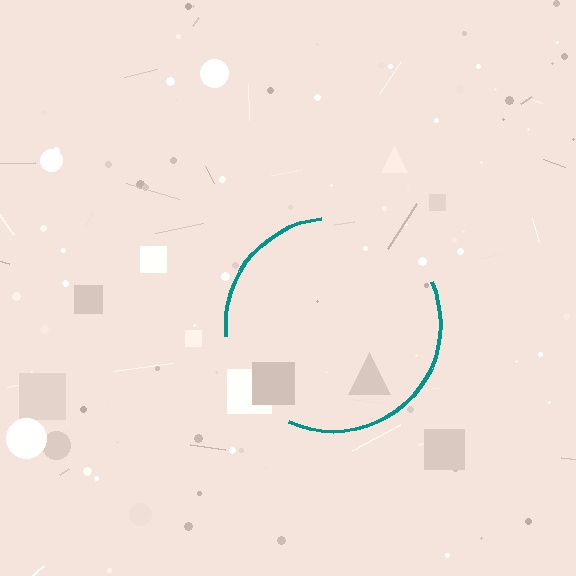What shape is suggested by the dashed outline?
The dashed outline suggests a circle.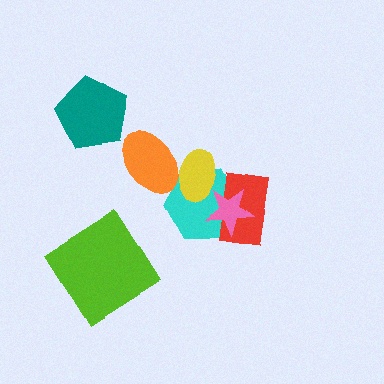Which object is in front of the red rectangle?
The pink star is in front of the red rectangle.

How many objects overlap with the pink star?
2 objects overlap with the pink star.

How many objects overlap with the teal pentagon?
0 objects overlap with the teal pentagon.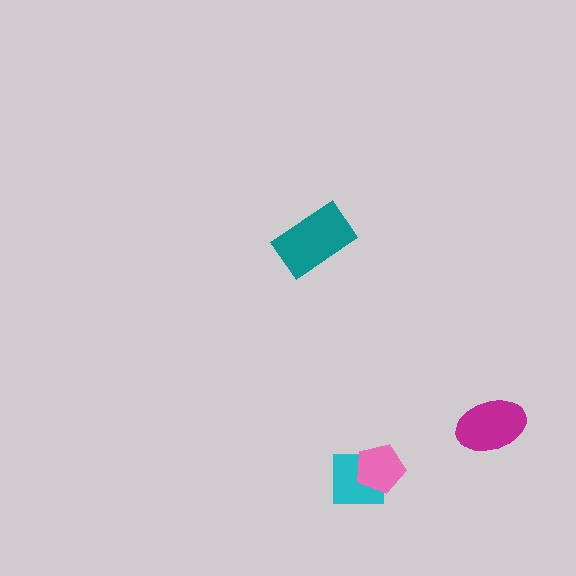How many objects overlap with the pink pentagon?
1 object overlaps with the pink pentagon.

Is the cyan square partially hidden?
Yes, it is partially covered by another shape.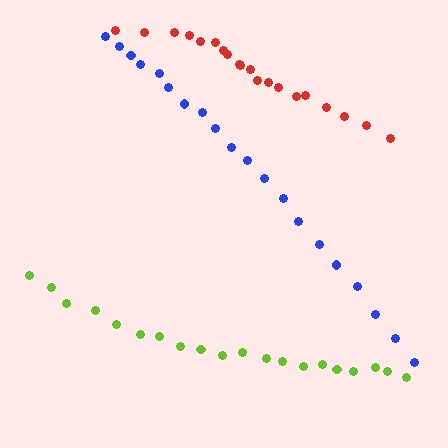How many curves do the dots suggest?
There are 3 distinct paths.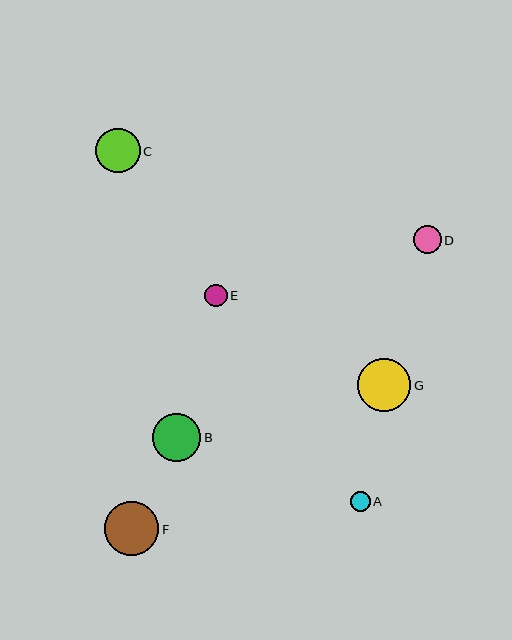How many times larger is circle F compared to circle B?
Circle F is approximately 1.1 times the size of circle B.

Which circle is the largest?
Circle F is the largest with a size of approximately 55 pixels.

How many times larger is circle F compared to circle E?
Circle F is approximately 2.4 times the size of circle E.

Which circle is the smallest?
Circle A is the smallest with a size of approximately 19 pixels.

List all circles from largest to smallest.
From largest to smallest: F, G, B, C, D, E, A.